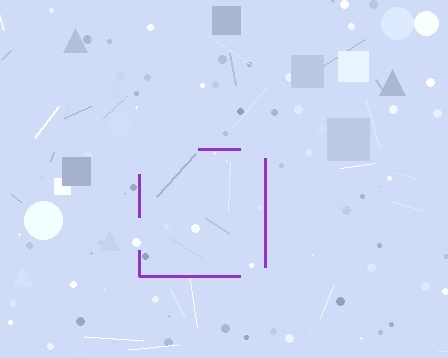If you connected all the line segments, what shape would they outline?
They would outline a square.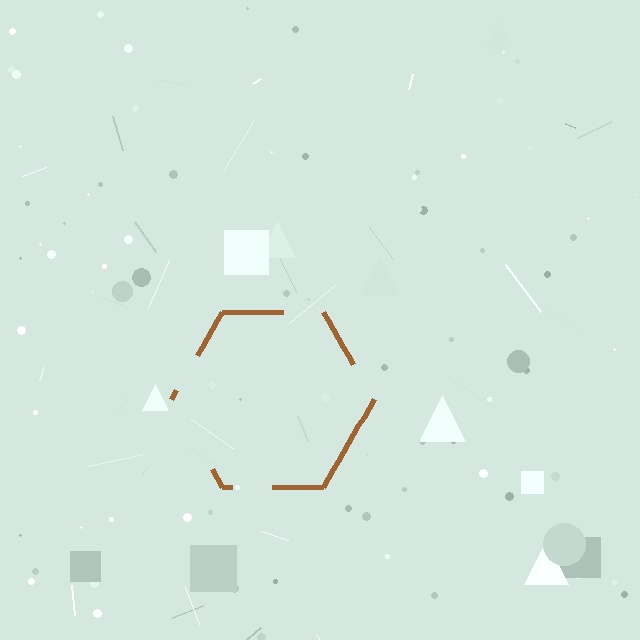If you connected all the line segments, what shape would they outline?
They would outline a hexagon.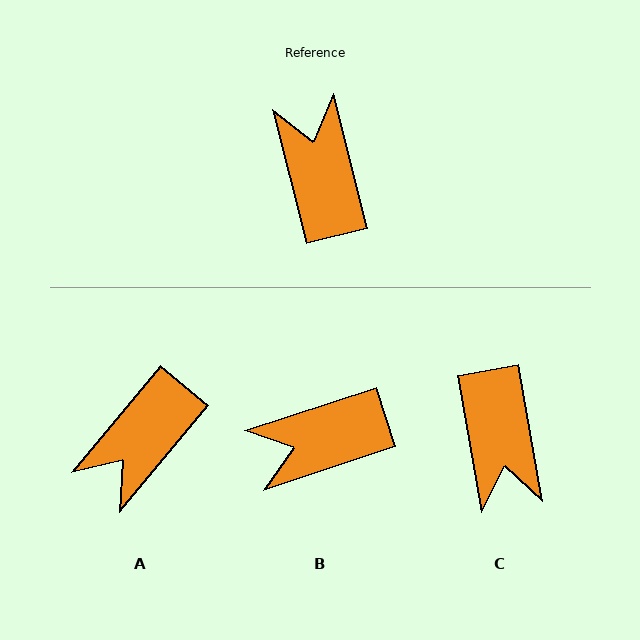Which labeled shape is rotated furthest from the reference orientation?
C, about 176 degrees away.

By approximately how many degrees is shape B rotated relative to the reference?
Approximately 94 degrees counter-clockwise.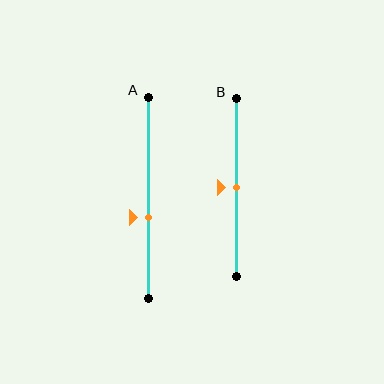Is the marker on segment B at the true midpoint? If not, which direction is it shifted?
Yes, the marker on segment B is at the true midpoint.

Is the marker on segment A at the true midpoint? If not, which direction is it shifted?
No, the marker on segment A is shifted downward by about 10% of the segment length.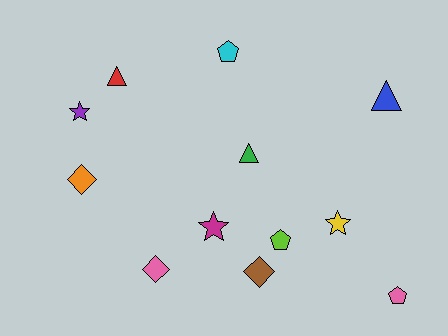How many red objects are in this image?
There is 1 red object.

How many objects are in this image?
There are 12 objects.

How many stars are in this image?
There are 3 stars.